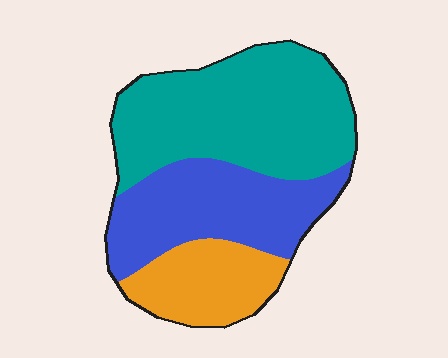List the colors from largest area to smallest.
From largest to smallest: teal, blue, orange.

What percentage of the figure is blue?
Blue takes up about one third (1/3) of the figure.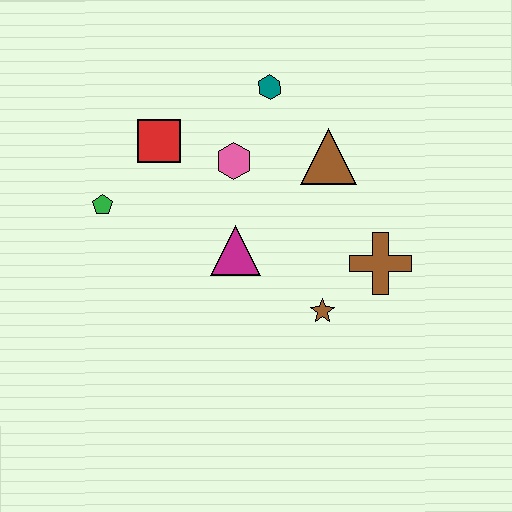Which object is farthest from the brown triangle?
The green pentagon is farthest from the brown triangle.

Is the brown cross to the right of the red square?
Yes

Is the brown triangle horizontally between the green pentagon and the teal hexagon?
No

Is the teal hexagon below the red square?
No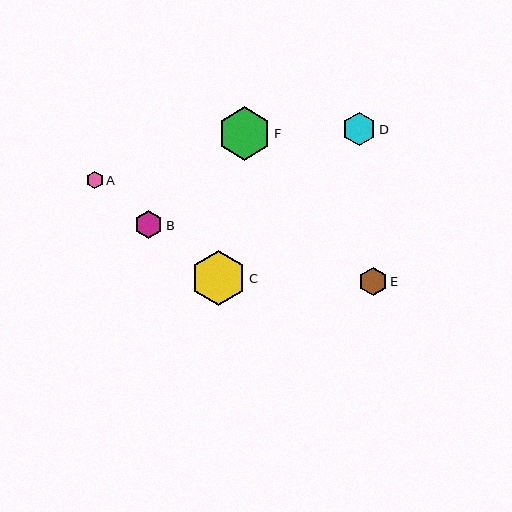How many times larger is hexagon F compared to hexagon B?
Hexagon F is approximately 1.9 times the size of hexagon B.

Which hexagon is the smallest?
Hexagon A is the smallest with a size of approximately 17 pixels.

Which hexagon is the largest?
Hexagon C is the largest with a size of approximately 55 pixels.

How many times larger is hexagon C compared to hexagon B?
Hexagon C is approximately 2.0 times the size of hexagon B.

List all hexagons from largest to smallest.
From largest to smallest: C, F, D, E, B, A.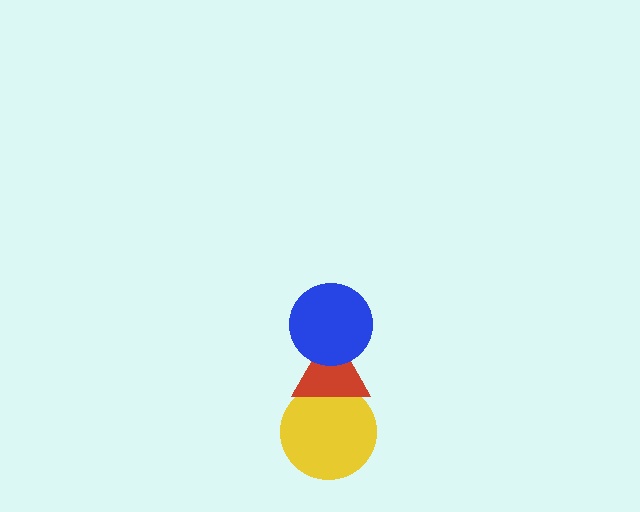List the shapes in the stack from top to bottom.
From top to bottom: the blue circle, the red triangle, the yellow circle.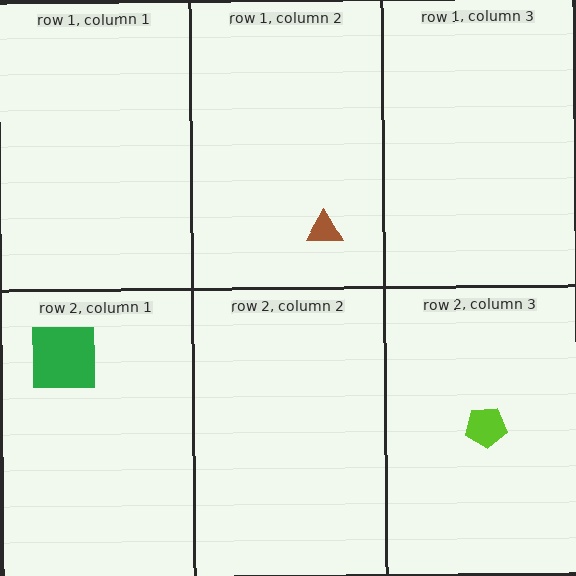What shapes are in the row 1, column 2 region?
The brown triangle.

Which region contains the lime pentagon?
The row 2, column 3 region.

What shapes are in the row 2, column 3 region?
The lime pentagon.